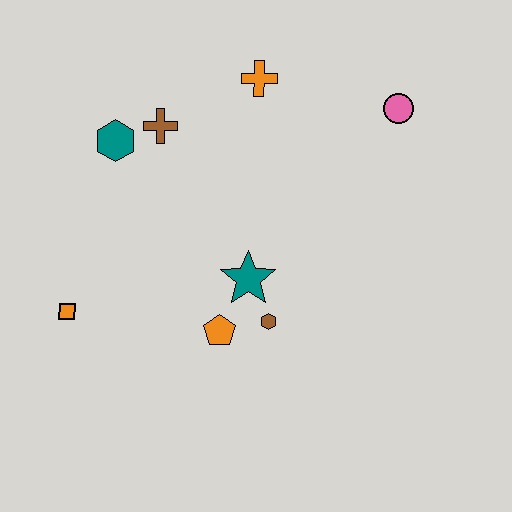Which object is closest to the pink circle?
The orange cross is closest to the pink circle.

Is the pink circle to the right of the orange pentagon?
Yes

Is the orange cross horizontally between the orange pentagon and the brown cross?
No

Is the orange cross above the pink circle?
Yes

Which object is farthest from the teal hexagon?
The pink circle is farthest from the teal hexagon.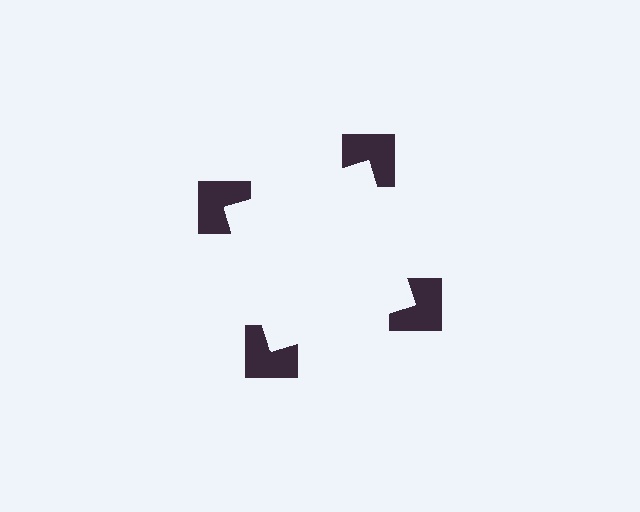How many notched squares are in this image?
There are 4 — one at each vertex of the illusory square.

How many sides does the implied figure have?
4 sides.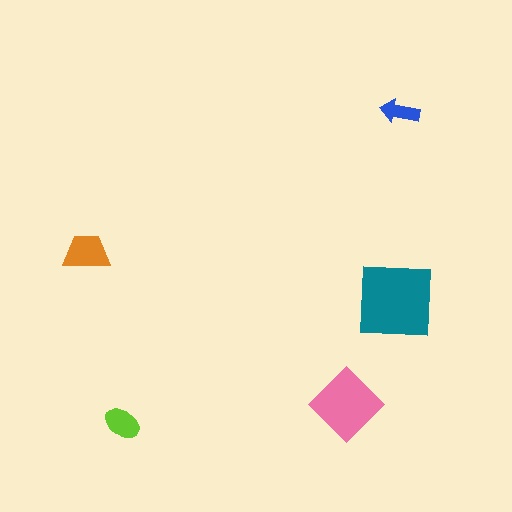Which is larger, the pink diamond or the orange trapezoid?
The pink diamond.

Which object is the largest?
The teal square.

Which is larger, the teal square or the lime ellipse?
The teal square.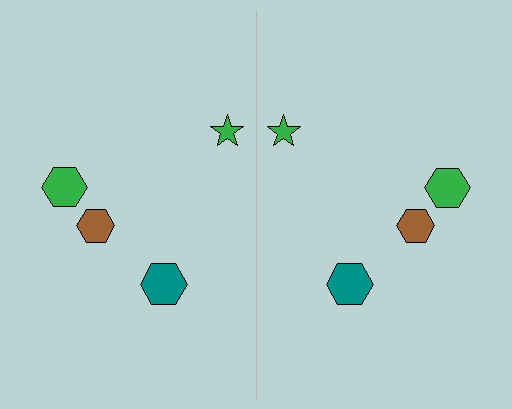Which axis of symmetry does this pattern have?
The pattern has a vertical axis of symmetry running through the center of the image.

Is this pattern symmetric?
Yes, this pattern has bilateral (reflection) symmetry.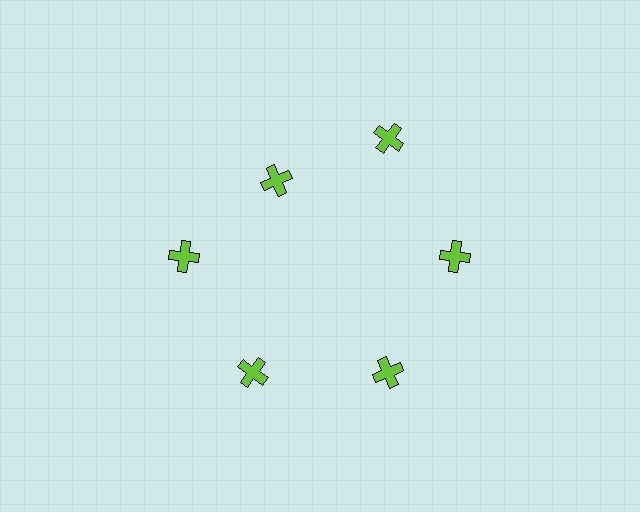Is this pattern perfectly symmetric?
No. The 6 lime crosses are arranged in a ring, but one element near the 11 o'clock position is pulled inward toward the center, breaking the 6-fold rotational symmetry.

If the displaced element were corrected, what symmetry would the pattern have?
It would have 6-fold rotational symmetry — the pattern would map onto itself every 60 degrees.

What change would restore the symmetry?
The symmetry would be restored by moving it outward, back onto the ring so that all 6 crosses sit at equal angles and equal distance from the center.